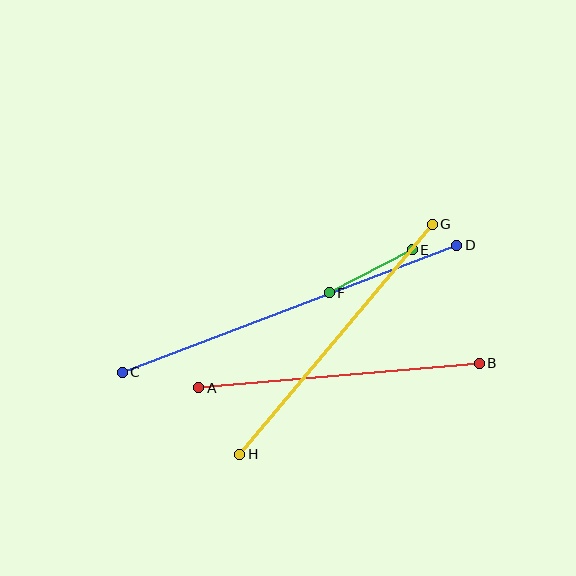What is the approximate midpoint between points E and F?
The midpoint is at approximately (371, 271) pixels.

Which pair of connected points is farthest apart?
Points C and D are farthest apart.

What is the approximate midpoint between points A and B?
The midpoint is at approximately (339, 375) pixels.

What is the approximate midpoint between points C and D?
The midpoint is at approximately (289, 309) pixels.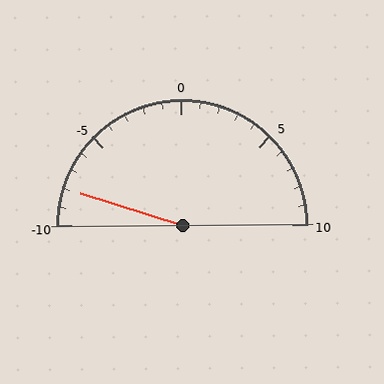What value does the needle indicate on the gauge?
The needle indicates approximately -8.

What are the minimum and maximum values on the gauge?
The gauge ranges from -10 to 10.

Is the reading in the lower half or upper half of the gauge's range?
The reading is in the lower half of the range (-10 to 10).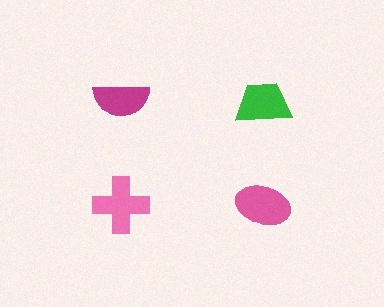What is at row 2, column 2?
A pink ellipse.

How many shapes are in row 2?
2 shapes.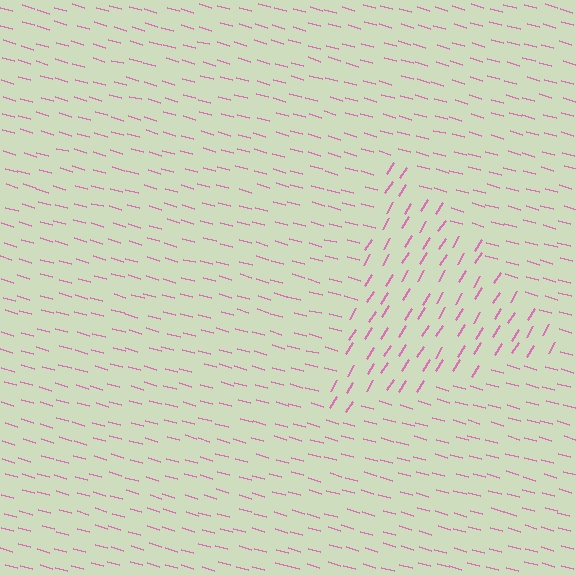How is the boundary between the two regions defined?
The boundary is defined purely by a change in line orientation (approximately 74 degrees difference). All lines are the same color and thickness.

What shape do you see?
I see a triangle.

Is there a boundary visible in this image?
Yes, there is a texture boundary formed by a change in line orientation.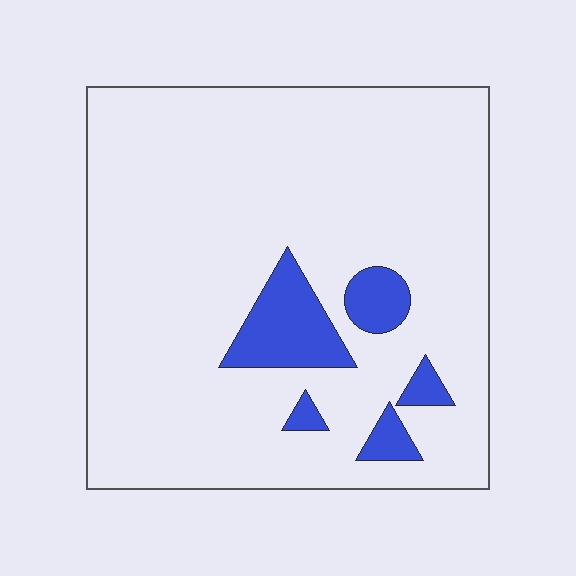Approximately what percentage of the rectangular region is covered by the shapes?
Approximately 10%.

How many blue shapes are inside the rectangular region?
5.